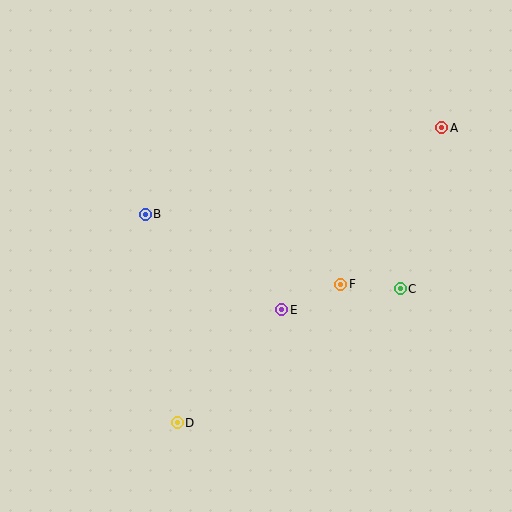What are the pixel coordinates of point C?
Point C is at (400, 289).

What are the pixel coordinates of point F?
Point F is at (341, 284).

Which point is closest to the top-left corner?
Point B is closest to the top-left corner.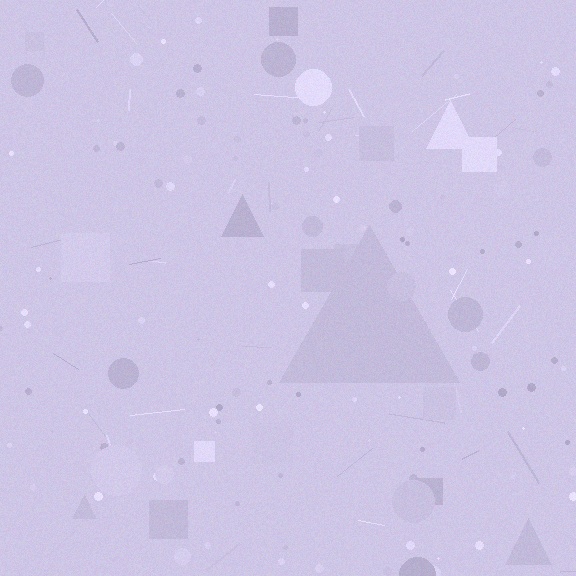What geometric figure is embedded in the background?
A triangle is embedded in the background.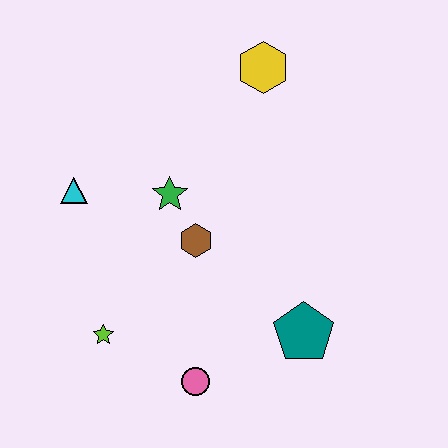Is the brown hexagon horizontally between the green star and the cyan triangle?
No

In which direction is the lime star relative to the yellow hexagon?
The lime star is below the yellow hexagon.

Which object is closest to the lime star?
The pink circle is closest to the lime star.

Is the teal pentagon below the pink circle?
No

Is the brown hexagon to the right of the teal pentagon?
No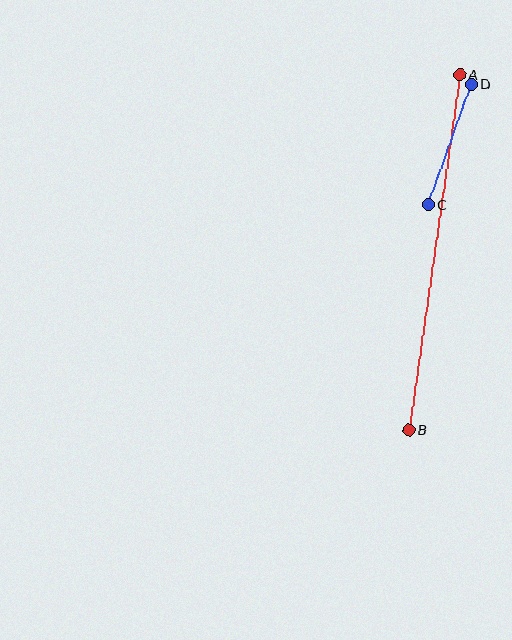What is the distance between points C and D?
The distance is approximately 128 pixels.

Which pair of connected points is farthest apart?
Points A and B are farthest apart.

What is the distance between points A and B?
The distance is approximately 359 pixels.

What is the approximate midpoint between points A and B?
The midpoint is at approximately (434, 252) pixels.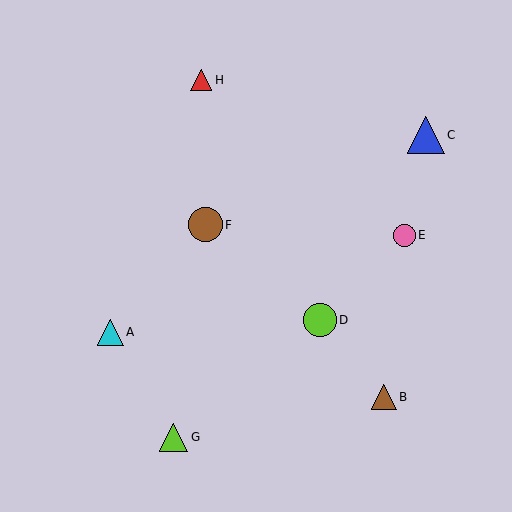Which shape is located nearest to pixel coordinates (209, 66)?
The red triangle (labeled H) at (201, 80) is nearest to that location.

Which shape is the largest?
The blue triangle (labeled C) is the largest.